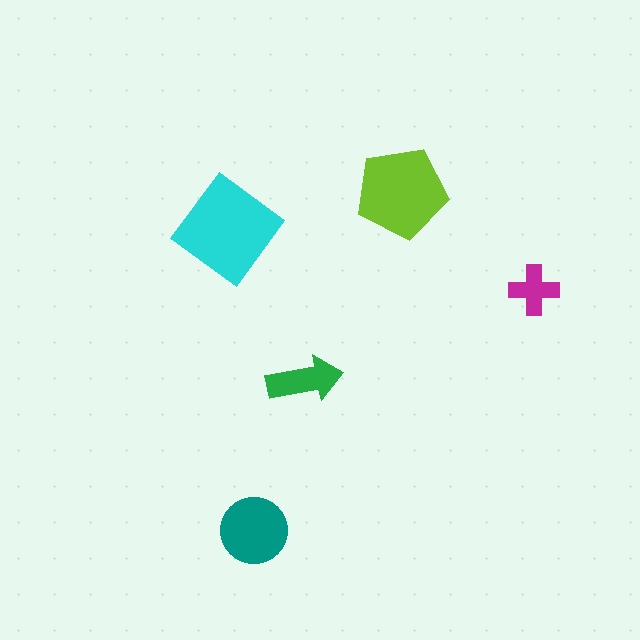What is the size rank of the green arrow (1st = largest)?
4th.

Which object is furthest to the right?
The magenta cross is rightmost.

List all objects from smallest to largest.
The magenta cross, the green arrow, the teal circle, the lime pentagon, the cyan diamond.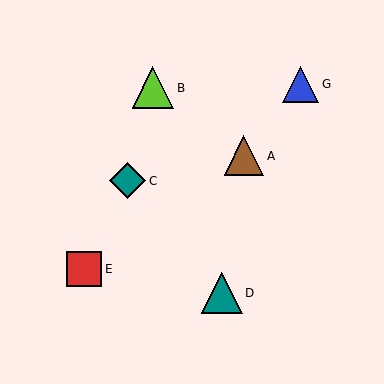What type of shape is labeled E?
Shape E is a red square.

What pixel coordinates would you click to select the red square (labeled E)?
Click at (84, 269) to select the red square E.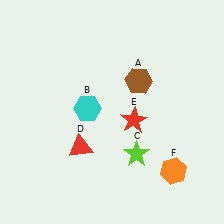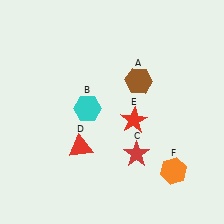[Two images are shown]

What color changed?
The star (C) changed from lime in Image 1 to red in Image 2.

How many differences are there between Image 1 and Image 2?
There is 1 difference between the two images.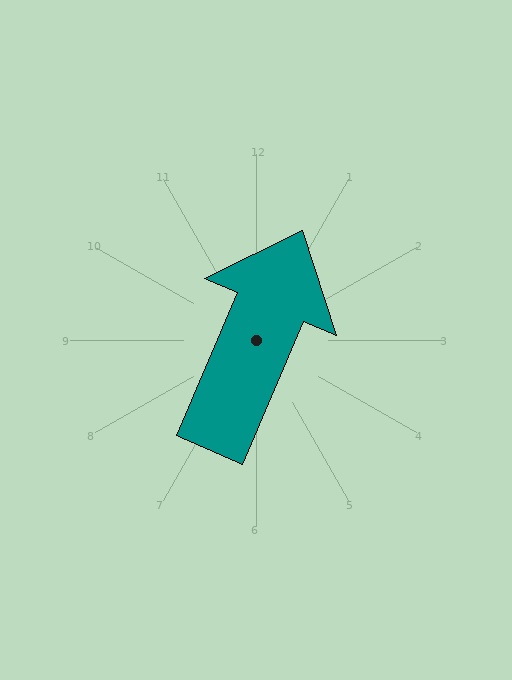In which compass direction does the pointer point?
Northeast.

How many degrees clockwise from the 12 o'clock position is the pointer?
Approximately 23 degrees.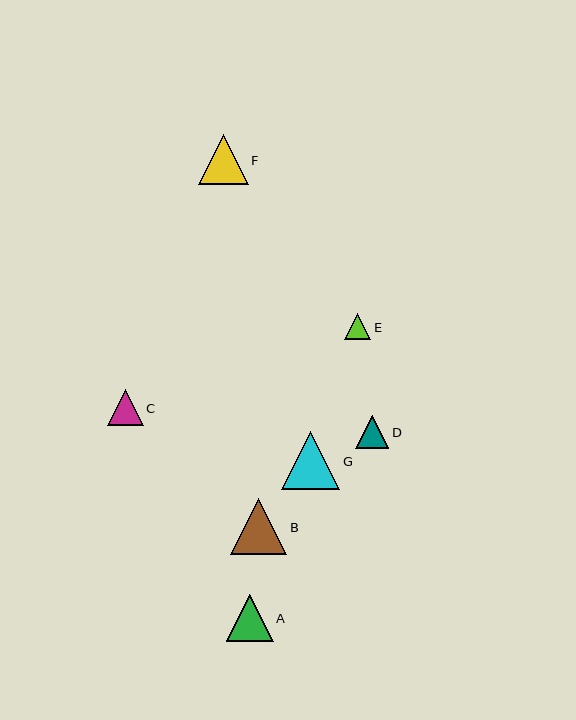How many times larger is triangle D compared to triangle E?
Triangle D is approximately 1.3 times the size of triangle E.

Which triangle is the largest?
Triangle G is the largest with a size of approximately 59 pixels.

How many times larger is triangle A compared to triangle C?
Triangle A is approximately 1.3 times the size of triangle C.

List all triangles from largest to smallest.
From largest to smallest: G, B, F, A, C, D, E.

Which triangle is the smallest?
Triangle E is the smallest with a size of approximately 26 pixels.